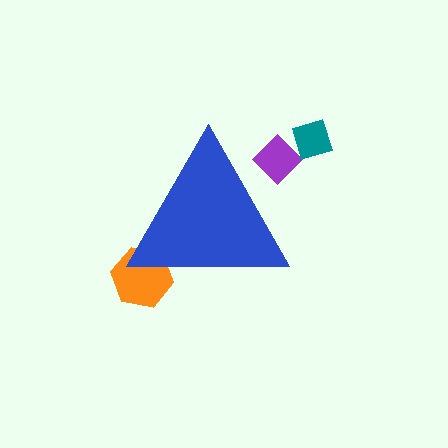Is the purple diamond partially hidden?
Yes, the purple diamond is partially hidden behind the blue triangle.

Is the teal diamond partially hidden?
No, the teal diamond is fully visible.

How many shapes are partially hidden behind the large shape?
2 shapes are partially hidden.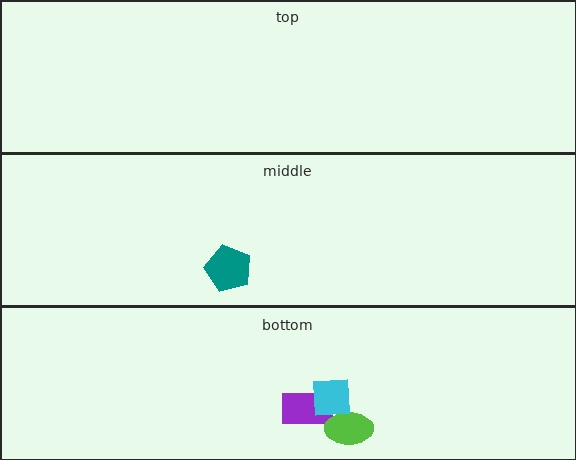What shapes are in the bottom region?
The purple rectangle, the lime ellipse, the cyan square.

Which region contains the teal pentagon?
The middle region.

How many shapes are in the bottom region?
3.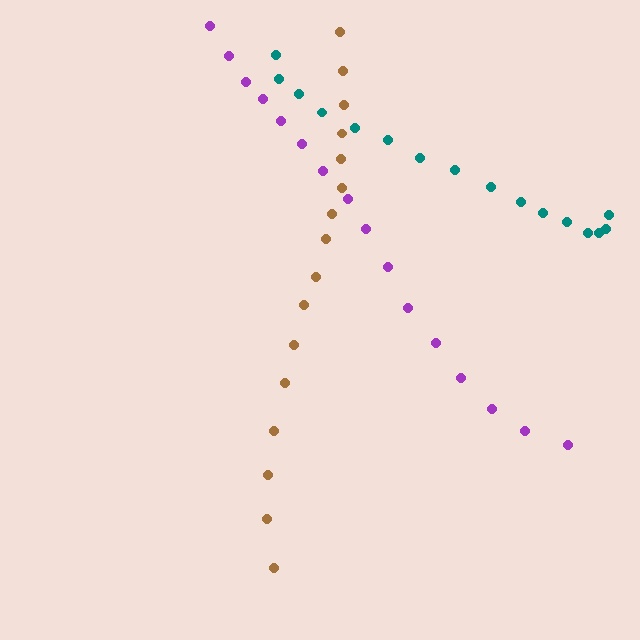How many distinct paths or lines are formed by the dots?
There are 3 distinct paths.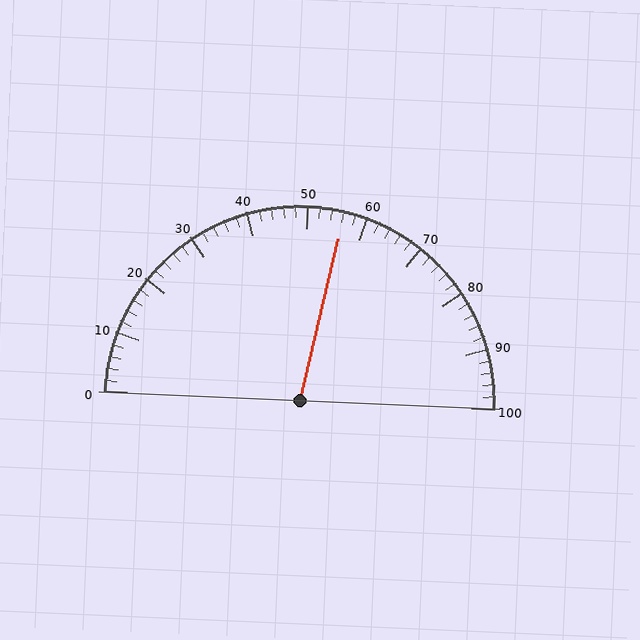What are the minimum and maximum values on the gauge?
The gauge ranges from 0 to 100.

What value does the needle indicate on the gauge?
The needle indicates approximately 56.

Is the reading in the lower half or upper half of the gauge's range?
The reading is in the upper half of the range (0 to 100).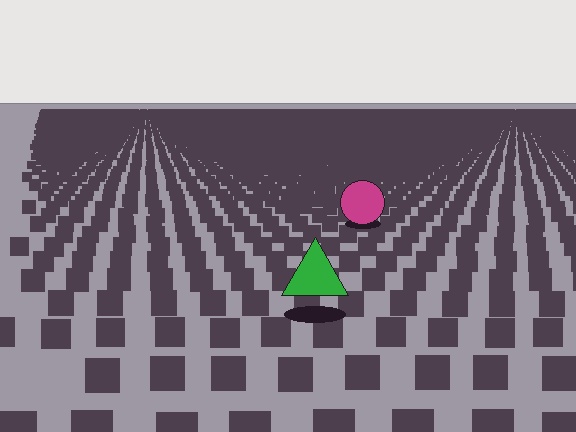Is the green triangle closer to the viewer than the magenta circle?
Yes. The green triangle is closer — you can tell from the texture gradient: the ground texture is coarser near it.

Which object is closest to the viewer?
The green triangle is closest. The texture marks near it are larger and more spread out.